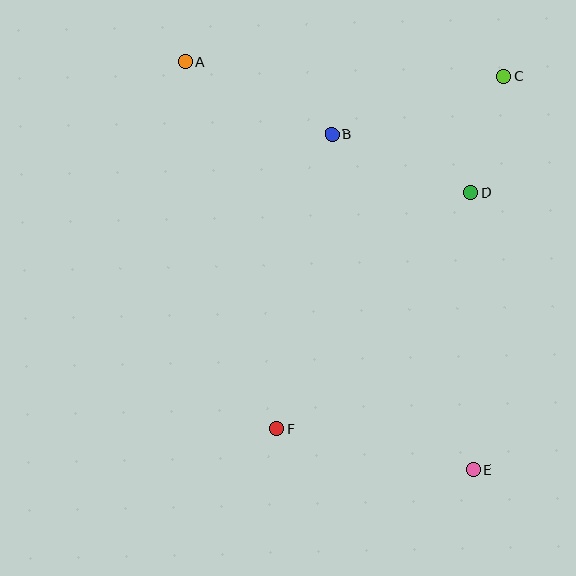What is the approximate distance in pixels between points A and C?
The distance between A and C is approximately 320 pixels.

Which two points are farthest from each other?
Points A and E are farthest from each other.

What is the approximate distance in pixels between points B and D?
The distance between B and D is approximately 151 pixels.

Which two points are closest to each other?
Points C and D are closest to each other.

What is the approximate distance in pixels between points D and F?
The distance between D and F is approximately 306 pixels.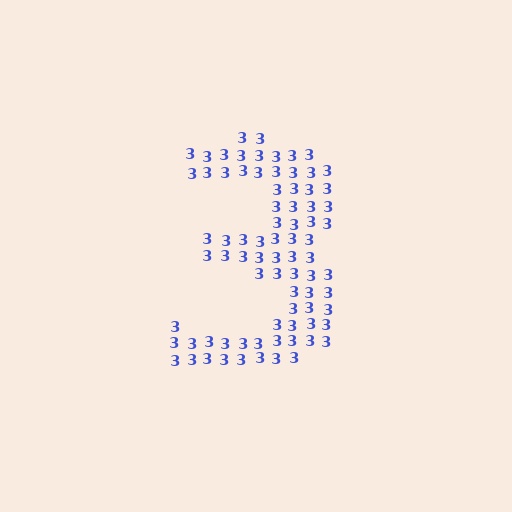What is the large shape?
The large shape is the digit 3.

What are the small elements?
The small elements are digit 3's.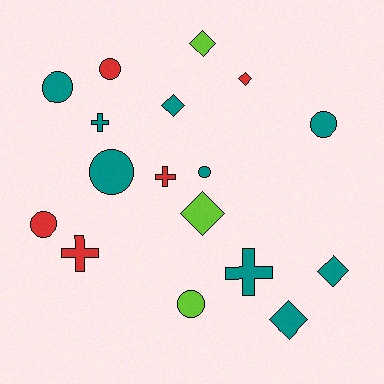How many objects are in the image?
There are 17 objects.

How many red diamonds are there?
There is 1 red diamond.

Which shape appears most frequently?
Circle, with 7 objects.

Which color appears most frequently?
Teal, with 9 objects.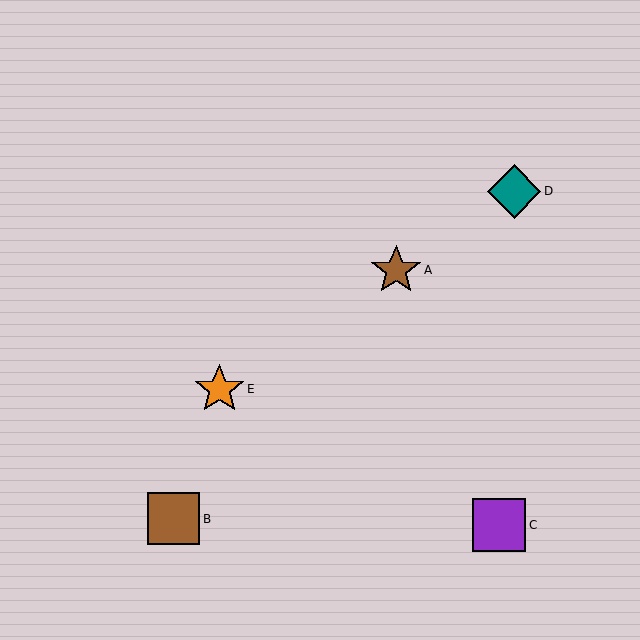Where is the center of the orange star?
The center of the orange star is at (219, 389).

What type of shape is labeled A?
Shape A is a brown star.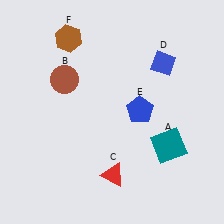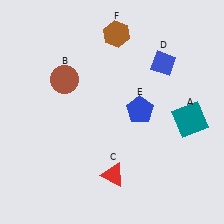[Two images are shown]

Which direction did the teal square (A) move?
The teal square (A) moved up.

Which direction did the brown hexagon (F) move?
The brown hexagon (F) moved right.